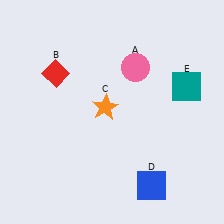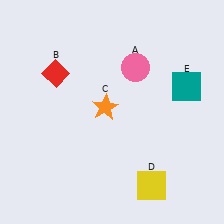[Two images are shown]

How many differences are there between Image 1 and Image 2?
There is 1 difference between the two images.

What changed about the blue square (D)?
In Image 1, D is blue. In Image 2, it changed to yellow.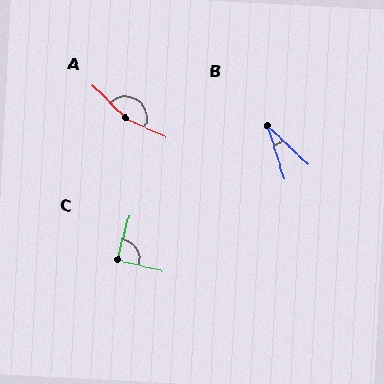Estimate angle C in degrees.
Approximately 89 degrees.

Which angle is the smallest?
B, at approximately 29 degrees.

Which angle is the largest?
A, at approximately 159 degrees.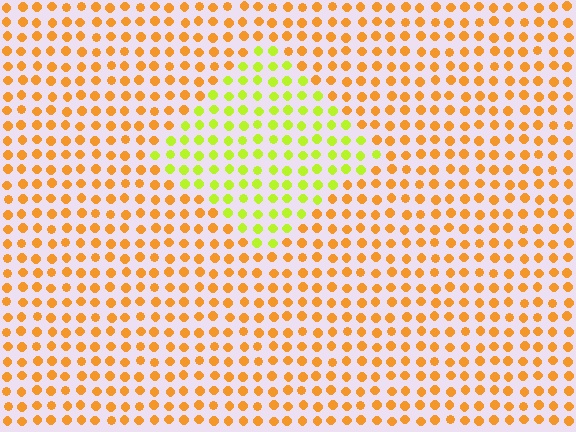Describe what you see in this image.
The image is filled with small orange elements in a uniform arrangement. A diamond-shaped region is visible where the elements are tinted to a slightly different hue, forming a subtle color boundary.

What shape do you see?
I see a diamond.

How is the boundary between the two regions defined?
The boundary is defined purely by a slight shift in hue (about 46 degrees). Spacing, size, and orientation are identical on both sides.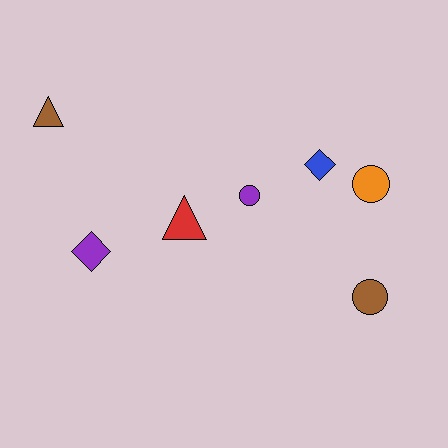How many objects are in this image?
There are 7 objects.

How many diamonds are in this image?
There are 2 diamonds.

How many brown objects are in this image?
There are 2 brown objects.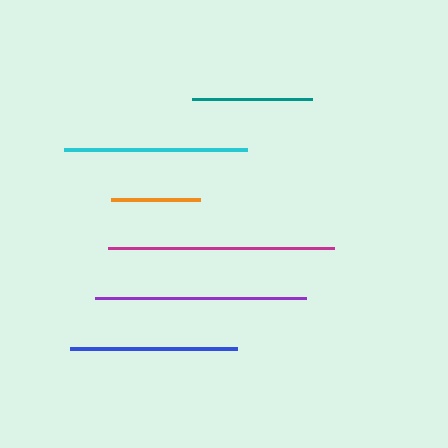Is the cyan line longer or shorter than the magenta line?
The magenta line is longer than the cyan line.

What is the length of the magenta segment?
The magenta segment is approximately 225 pixels long.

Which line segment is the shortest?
The orange line is the shortest at approximately 90 pixels.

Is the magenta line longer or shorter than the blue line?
The magenta line is longer than the blue line.